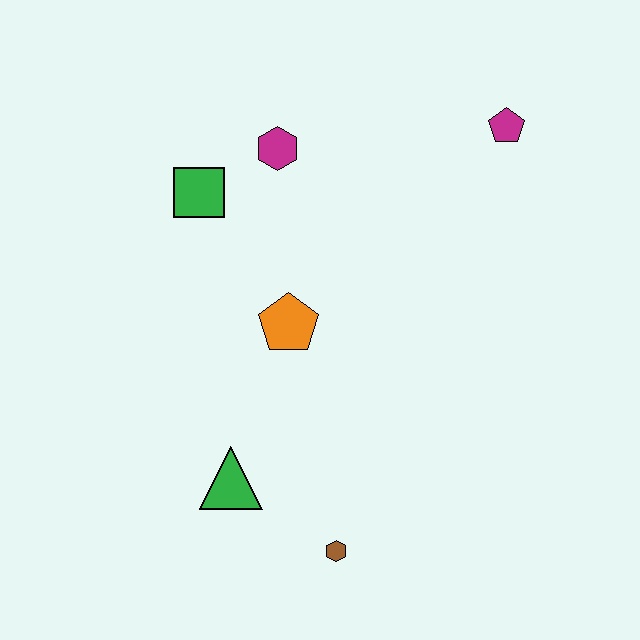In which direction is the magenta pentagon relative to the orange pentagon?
The magenta pentagon is to the right of the orange pentagon.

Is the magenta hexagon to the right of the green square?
Yes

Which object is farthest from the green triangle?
The magenta pentagon is farthest from the green triangle.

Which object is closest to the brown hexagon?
The green triangle is closest to the brown hexagon.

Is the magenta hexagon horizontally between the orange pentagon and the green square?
Yes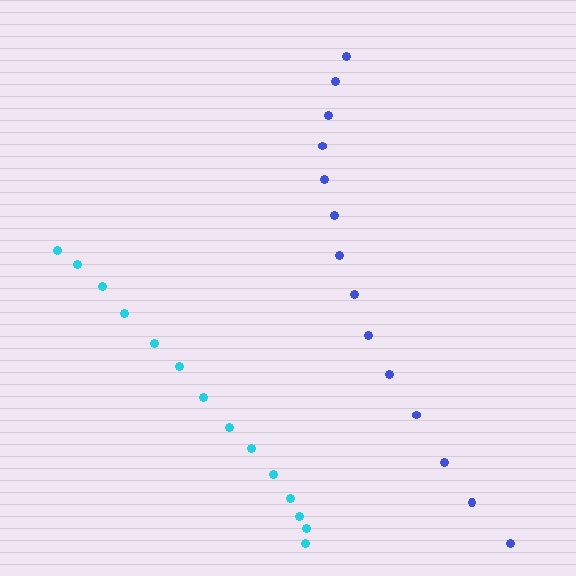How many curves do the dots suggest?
There are 2 distinct paths.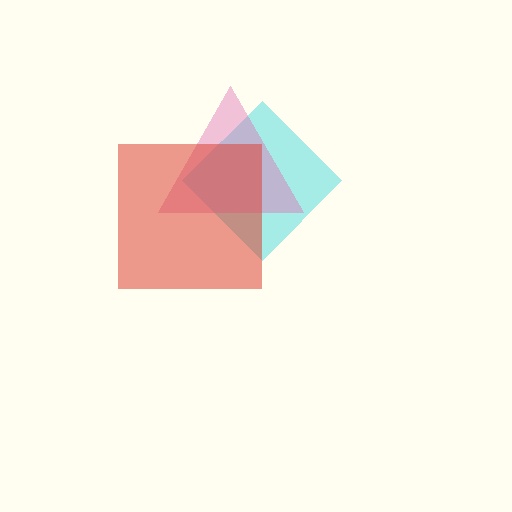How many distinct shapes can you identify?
There are 3 distinct shapes: a cyan diamond, a pink triangle, a red square.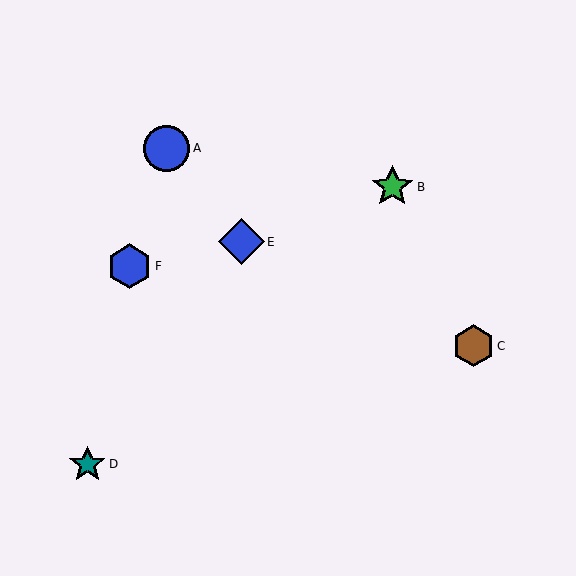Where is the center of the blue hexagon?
The center of the blue hexagon is at (130, 266).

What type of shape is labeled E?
Shape E is a blue diamond.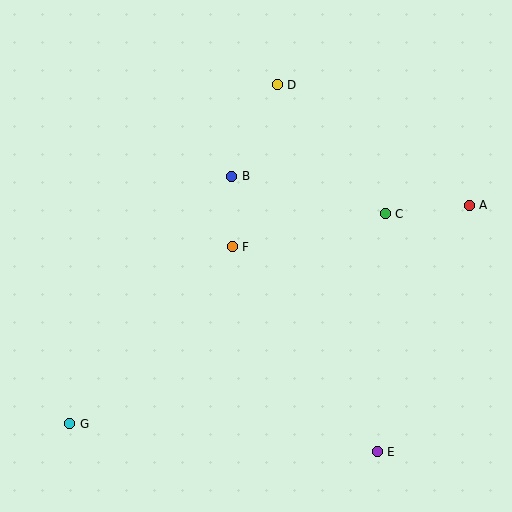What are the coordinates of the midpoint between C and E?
The midpoint between C and E is at (381, 333).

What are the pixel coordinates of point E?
Point E is at (377, 452).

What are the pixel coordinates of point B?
Point B is at (232, 176).